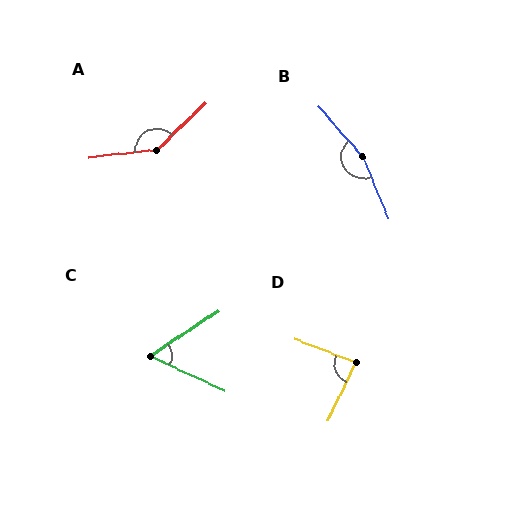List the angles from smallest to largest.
C (59°), D (85°), A (143°), B (161°).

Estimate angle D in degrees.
Approximately 85 degrees.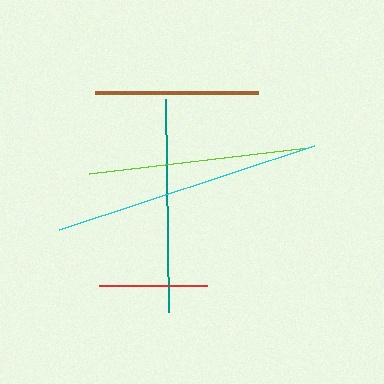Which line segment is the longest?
The cyan line is the longest at approximately 269 pixels.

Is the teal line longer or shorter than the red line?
The teal line is longer than the red line.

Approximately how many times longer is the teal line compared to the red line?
The teal line is approximately 2.0 times the length of the red line.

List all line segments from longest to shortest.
From longest to shortest: cyan, lime, teal, brown, red.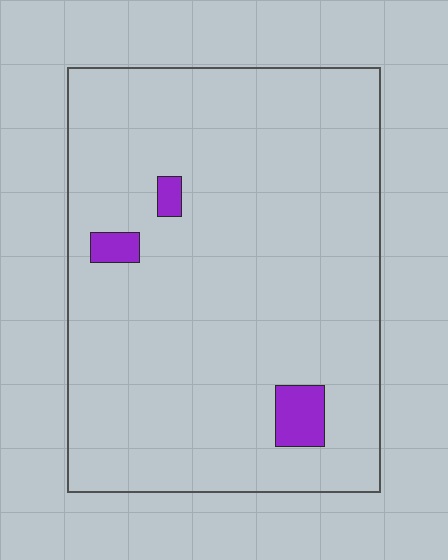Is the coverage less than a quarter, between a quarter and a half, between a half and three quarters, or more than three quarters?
Less than a quarter.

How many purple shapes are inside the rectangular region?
3.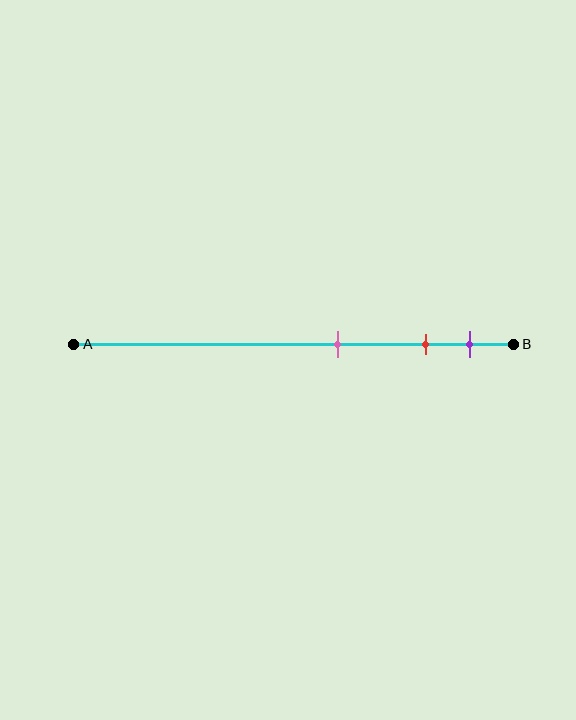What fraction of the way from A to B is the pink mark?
The pink mark is approximately 60% (0.6) of the way from A to B.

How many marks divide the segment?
There are 3 marks dividing the segment.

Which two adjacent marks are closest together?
The red and purple marks are the closest adjacent pair.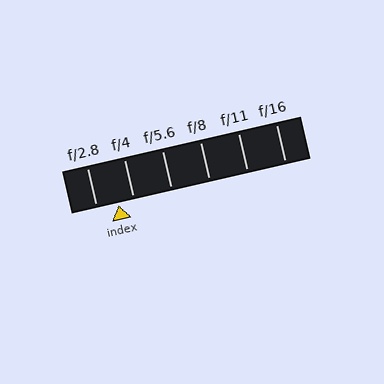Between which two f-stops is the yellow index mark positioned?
The index mark is between f/2.8 and f/4.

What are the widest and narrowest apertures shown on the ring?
The widest aperture shown is f/2.8 and the narrowest is f/16.